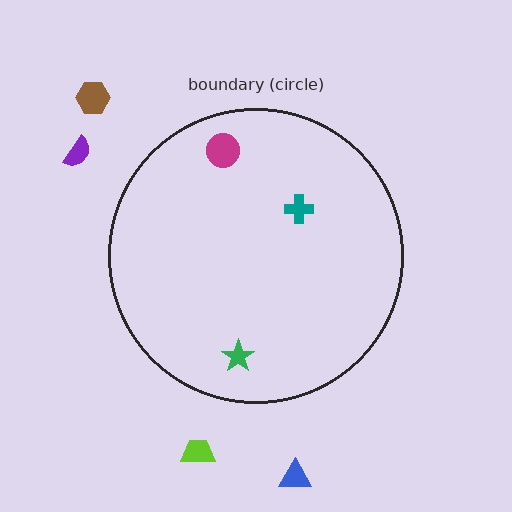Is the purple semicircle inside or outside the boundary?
Outside.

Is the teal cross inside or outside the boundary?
Inside.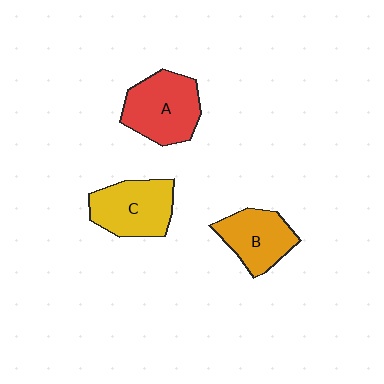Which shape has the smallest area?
Shape B (orange).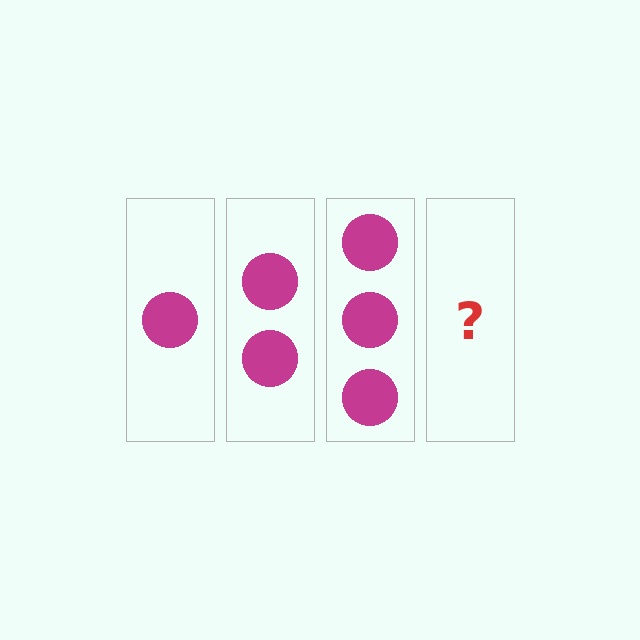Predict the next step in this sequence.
The next step is 4 circles.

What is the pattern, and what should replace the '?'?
The pattern is that each step adds one more circle. The '?' should be 4 circles.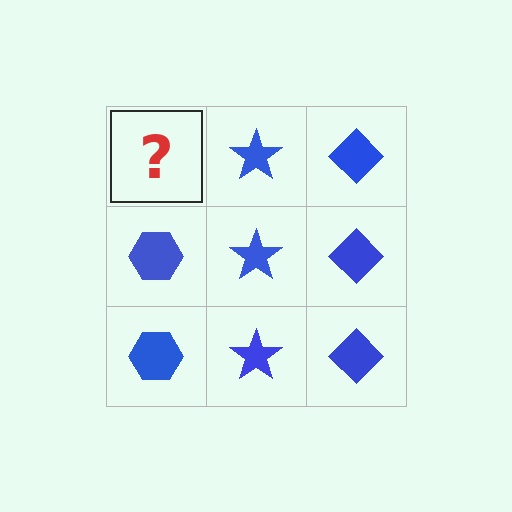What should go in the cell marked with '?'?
The missing cell should contain a blue hexagon.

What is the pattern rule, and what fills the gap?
The rule is that each column has a consistent shape. The gap should be filled with a blue hexagon.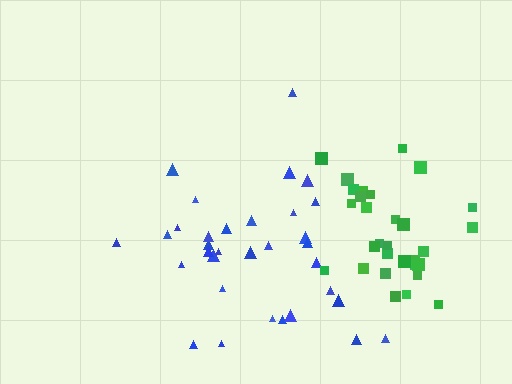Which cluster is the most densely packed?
Green.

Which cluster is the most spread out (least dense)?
Blue.